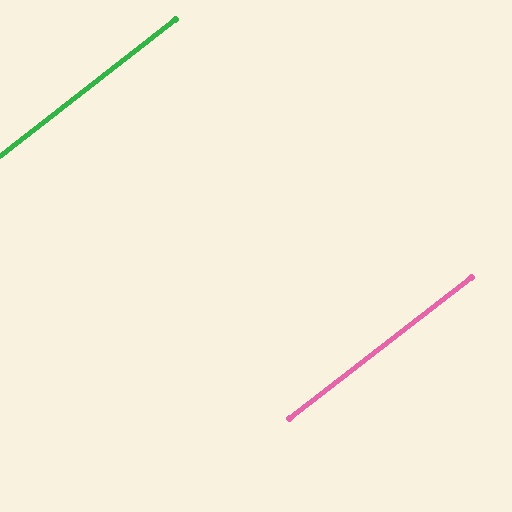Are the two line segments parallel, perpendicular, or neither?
Parallel — their directions differ by only 0.2°.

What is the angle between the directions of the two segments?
Approximately 0 degrees.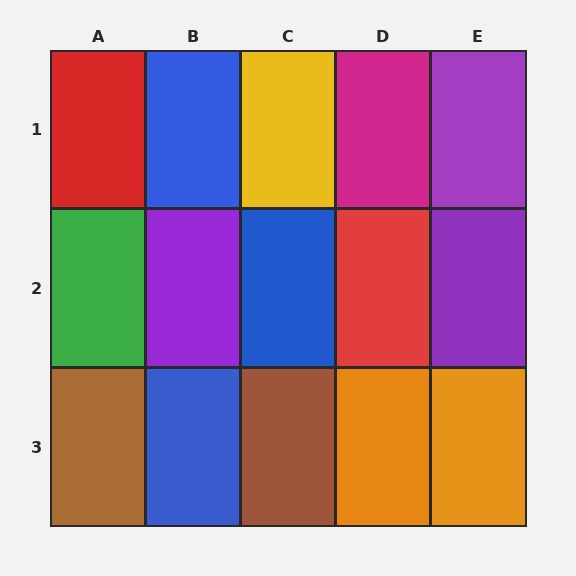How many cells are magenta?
1 cell is magenta.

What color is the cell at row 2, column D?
Red.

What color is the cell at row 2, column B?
Purple.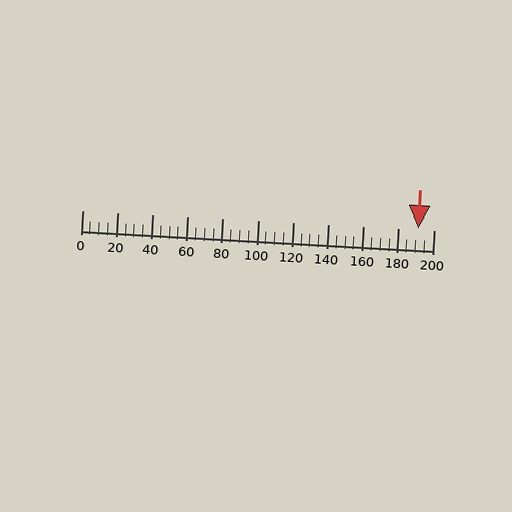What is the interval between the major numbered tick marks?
The major tick marks are spaced 20 units apart.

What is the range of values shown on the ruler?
The ruler shows values from 0 to 200.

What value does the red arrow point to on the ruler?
The red arrow points to approximately 191.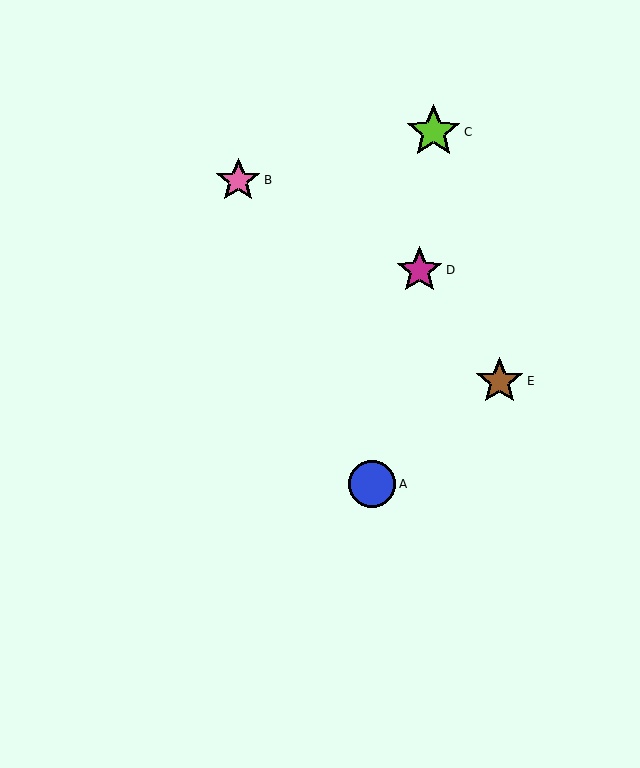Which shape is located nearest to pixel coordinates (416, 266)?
The magenta star (labeled D) at (420, 270) is nearest to that location.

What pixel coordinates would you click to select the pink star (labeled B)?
Click at (238, 180) to select the pink star B.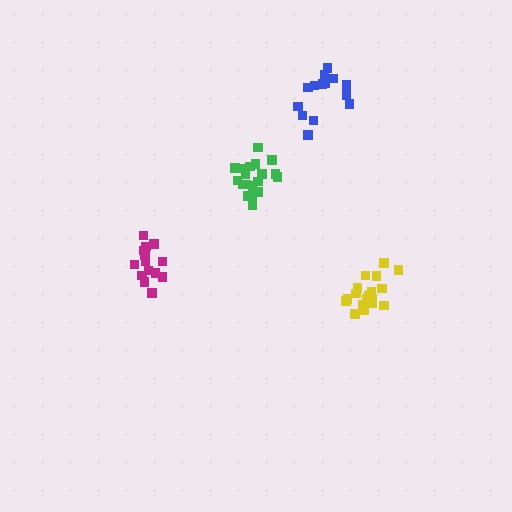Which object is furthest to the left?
The magenta cluster is leftmost.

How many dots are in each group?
Group 1: 19 dots, Group 2: 20 dots, Group 3: 14 dots, Group 4: 14 dots (67 total).